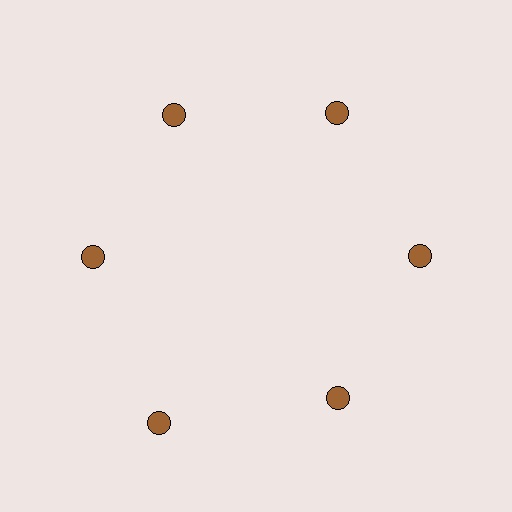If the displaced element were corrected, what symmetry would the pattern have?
It would have 6-fold rotational symmetry — the pattern would map onto itself every 60 degrees.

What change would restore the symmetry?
The symmetry would be restored by moving it inward, back onto the ring so that all 6 circles sit at equal angles and equal distance from the center.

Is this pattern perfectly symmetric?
No. The 6 brown circles are arranged in a ring, but one element near the 7 o'clock position is pushed outward from the center, breaking the 6-fold rotational symmetry.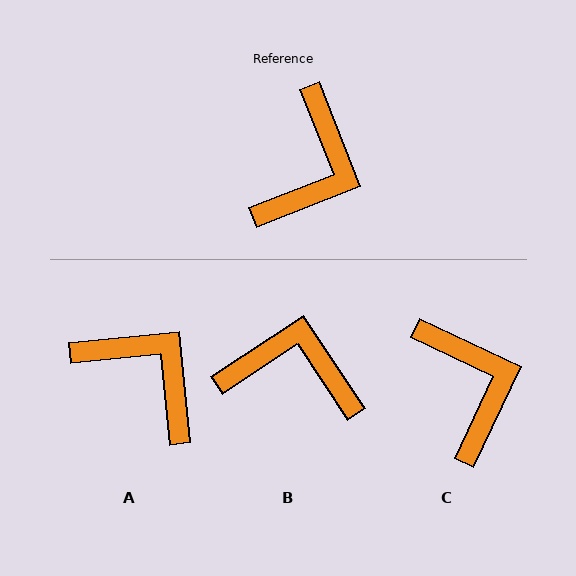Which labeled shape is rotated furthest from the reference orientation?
B, about 102 degrees away.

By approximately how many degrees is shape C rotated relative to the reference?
Approximately 43 degrees counter-clockwise.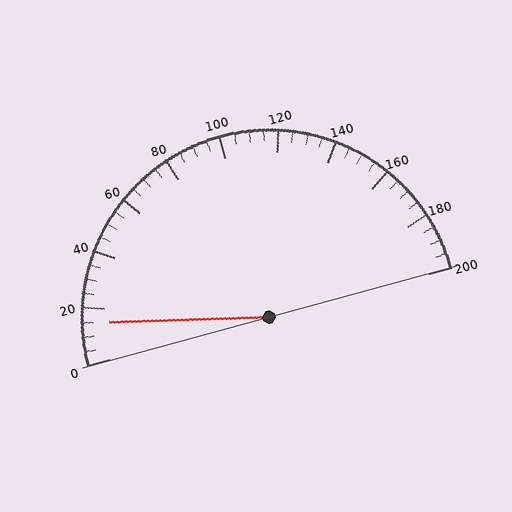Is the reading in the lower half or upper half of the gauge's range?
The reading is in the lower half of the range (0 to 200).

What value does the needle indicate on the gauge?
The needle indicates approximately 15.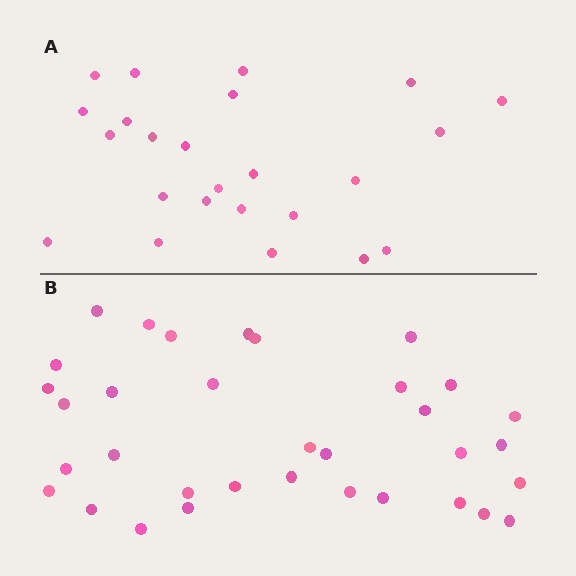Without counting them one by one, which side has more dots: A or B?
Region B (the bottom region) has more dots.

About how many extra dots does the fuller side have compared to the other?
Region B has roughly 10 or so more dots than region A.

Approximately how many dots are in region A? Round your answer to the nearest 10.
About 20 dots. (The exact count is 24, which rounds to 20.)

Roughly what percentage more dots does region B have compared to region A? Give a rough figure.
About 40% more.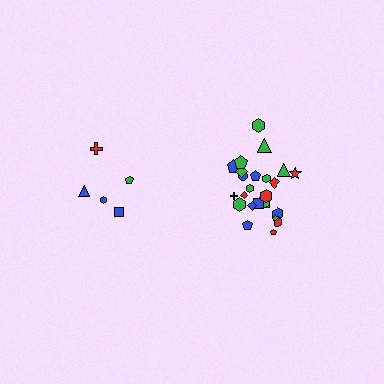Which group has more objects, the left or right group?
The right group.